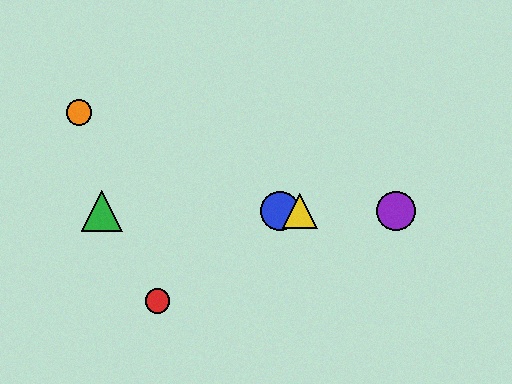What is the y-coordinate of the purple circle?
The purple circle is at y≈211.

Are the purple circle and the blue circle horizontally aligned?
Yes, both are at y≈211.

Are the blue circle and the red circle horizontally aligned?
No, the blue circle is at y≈211 and the red circle is at y≈301.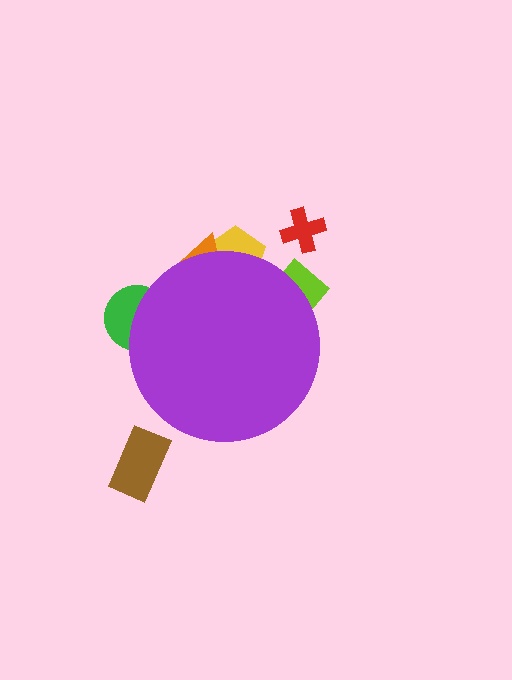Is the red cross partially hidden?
No, the red cross is fully visible.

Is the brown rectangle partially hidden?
No, the brown rectangle is fully visible.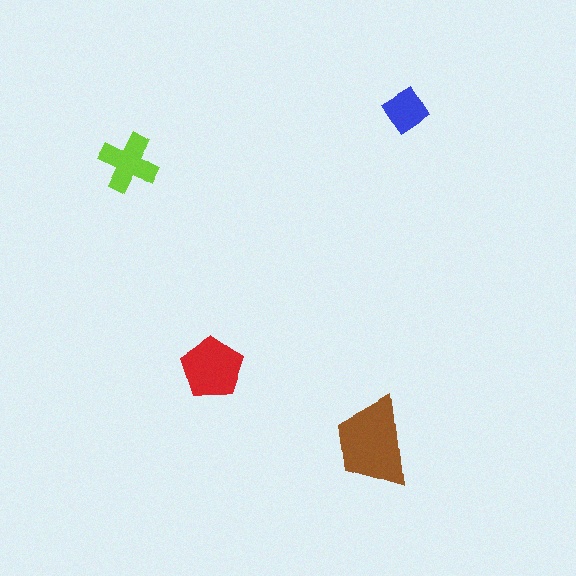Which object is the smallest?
The blue diamond.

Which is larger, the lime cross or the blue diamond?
The lime cross.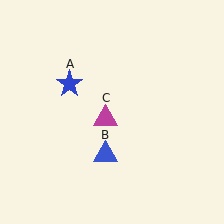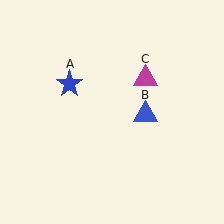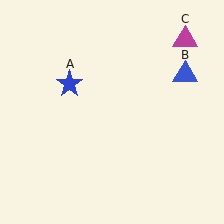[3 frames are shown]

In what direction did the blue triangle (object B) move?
The blue triangle (object B) moved up and to the right.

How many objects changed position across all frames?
2 objects changed position: blue triangle (object B), magenta triangle (object C).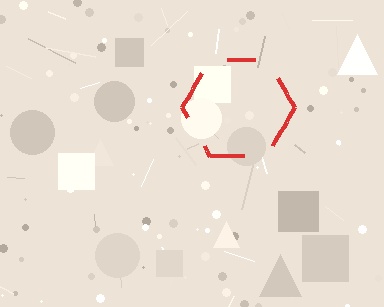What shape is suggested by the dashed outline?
The dashed outline suggests a hexagon.